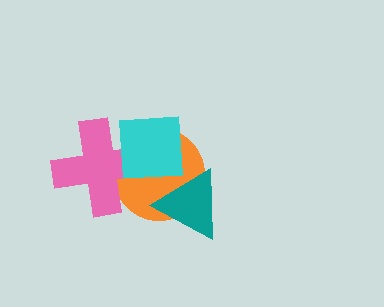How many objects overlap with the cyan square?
3 objects overlap with the cyan square.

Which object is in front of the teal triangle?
The cyan square is in front of the teal triangle.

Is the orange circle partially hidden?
Yes, it is partially covered by another shape.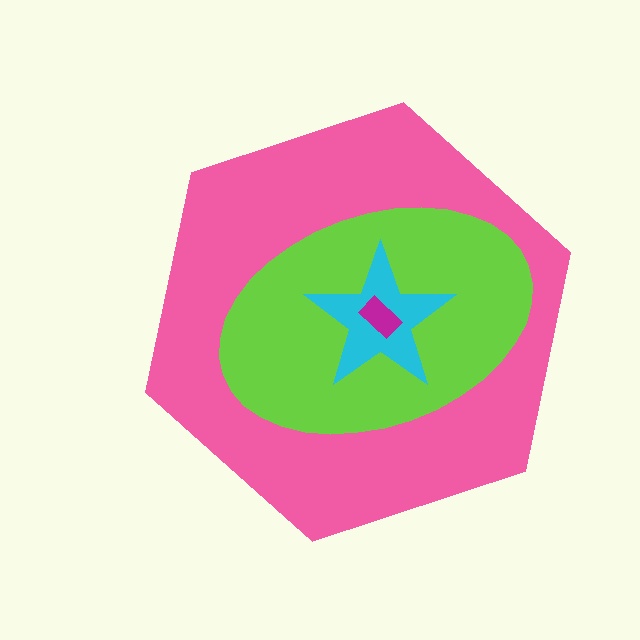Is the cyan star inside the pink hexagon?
Yes.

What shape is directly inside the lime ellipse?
The cyan star.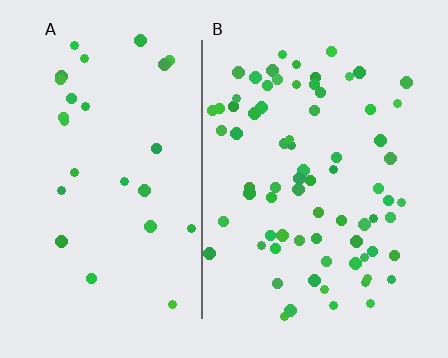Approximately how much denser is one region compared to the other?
Approximately 2.7× — region B over region A.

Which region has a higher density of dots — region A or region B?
B (the right).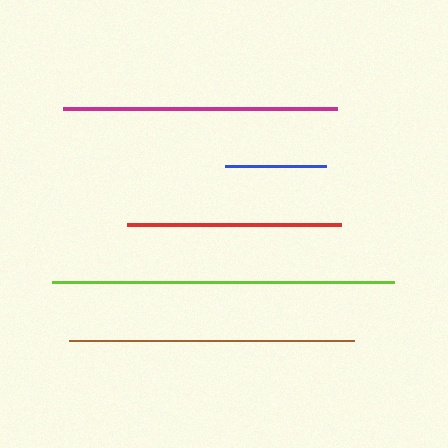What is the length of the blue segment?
The blue segment is approximately 102 pixels long.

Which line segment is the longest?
The lime line is the longest at approximately 343 pixels.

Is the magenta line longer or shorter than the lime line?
The lime line is longer than the magenta line.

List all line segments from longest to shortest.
From longest to shortest: lime, brown, magenta, red, blue.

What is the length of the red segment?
The red segment is approximately 214 pixels long.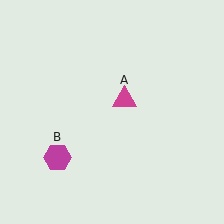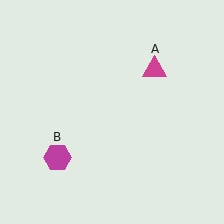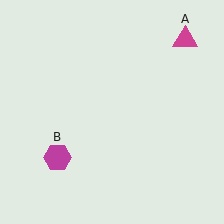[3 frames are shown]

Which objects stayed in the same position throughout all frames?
Magenta hexagon (object B) remained stationary.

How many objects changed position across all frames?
1 object changed position: magenta triangle (object A).